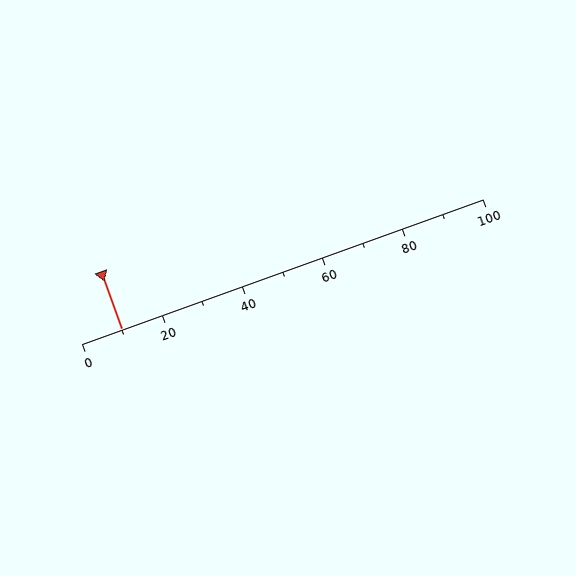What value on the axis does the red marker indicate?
The marker indicates approximately 10.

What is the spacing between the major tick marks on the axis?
The major ticks are spaced 20 apart.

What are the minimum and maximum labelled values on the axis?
The axis runs from 0 to 100.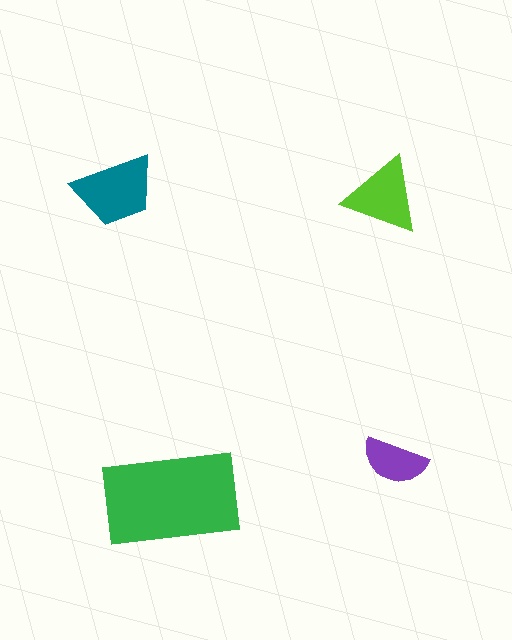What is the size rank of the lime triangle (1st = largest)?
3rd.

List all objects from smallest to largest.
The purple semicircle, the lime triangle, the teal trapezoid, the green rectangle.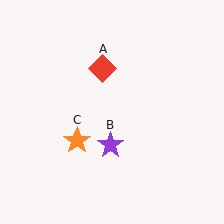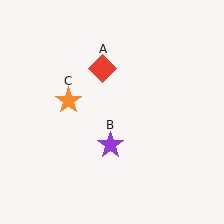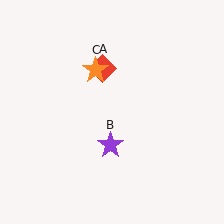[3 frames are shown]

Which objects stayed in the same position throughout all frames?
Red diamond (object A) and purple star (object B) remained stationary.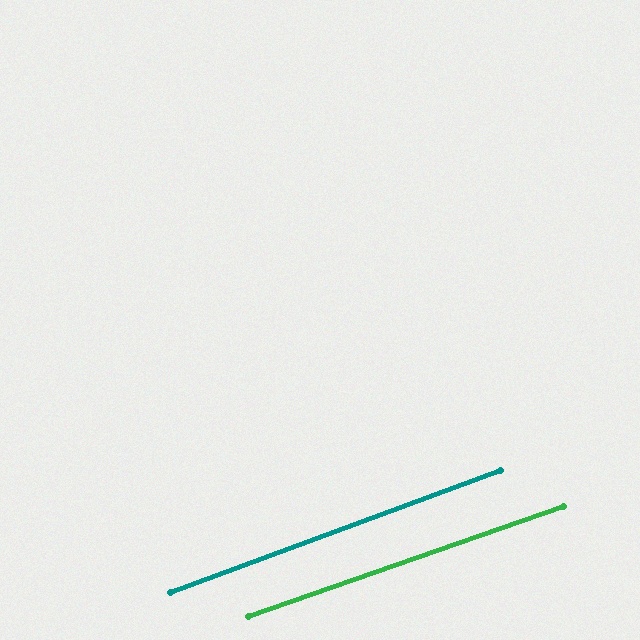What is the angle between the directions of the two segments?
Approximately 1 degree.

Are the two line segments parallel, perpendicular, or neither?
Parallel — their directions differ by only 0.8°.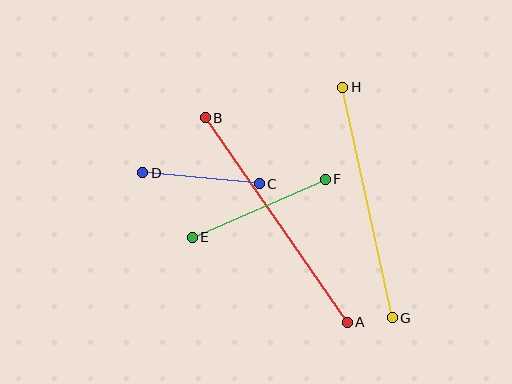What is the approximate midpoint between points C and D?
The midpoint is at approximately (201, 178) pixels.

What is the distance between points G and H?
The distance is approximately 236 pixels.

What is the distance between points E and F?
The distance is approximately 145 pixels.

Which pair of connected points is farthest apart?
Points A and B are farthest apart.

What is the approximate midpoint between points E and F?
The midpoint is at approximately (259, 208) pixels.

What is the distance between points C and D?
The distance is approximately 117 pixels.